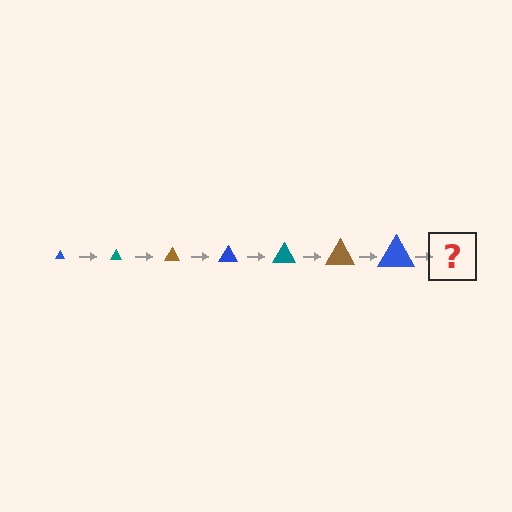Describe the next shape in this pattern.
It should be a teal triangle, larger than the previous one.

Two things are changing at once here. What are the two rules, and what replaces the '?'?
The two rules are that the triangle grows larger each step and the color cycles through blue, teal, and brown. The '?' should be a teal triangle, larger than the previous one.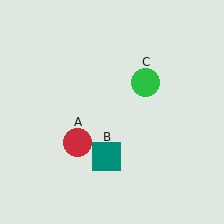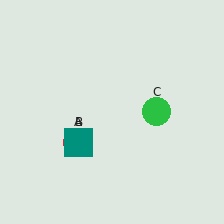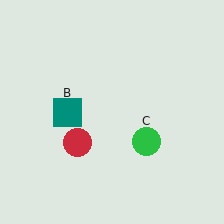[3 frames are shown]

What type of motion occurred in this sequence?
The teal square (object B), green circle (object C) rotated clockwise around the center of the scene.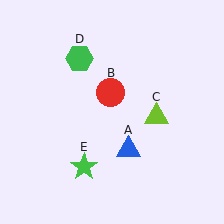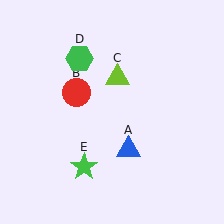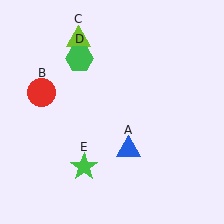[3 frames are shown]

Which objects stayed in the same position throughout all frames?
Blue triangle (object A) and green hexagon (object D) and green star (object E) remained stationary.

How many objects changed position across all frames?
2 objects changed position: red circle (object B), lime triangle (object C).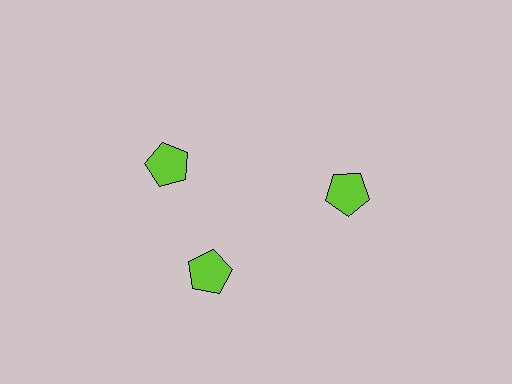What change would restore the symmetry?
The symmetry would be restored by rotating it back into even spacing with its neighbors so that all 3 pentagons sit at equal angles and equal distance from the center.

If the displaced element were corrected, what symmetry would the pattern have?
It would have 3-fold rotational symmetry — the pattern would map onto itself every 120 degrees.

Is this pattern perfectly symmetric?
No. The 3 lime pentagons are arranged in a ring, but one element near the 11 o'clock position is rotated out of alignment along the ring, breaking the 3-fold rotational symmetry.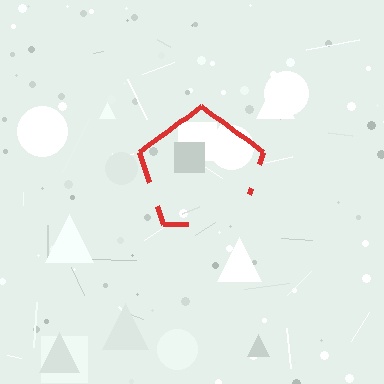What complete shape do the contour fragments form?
The contour fragments form a pentagon.